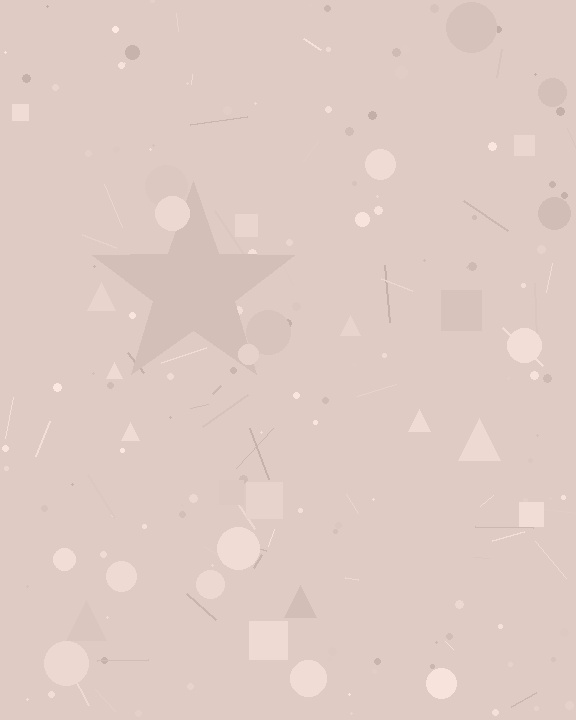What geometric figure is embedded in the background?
A star is embedded in the background.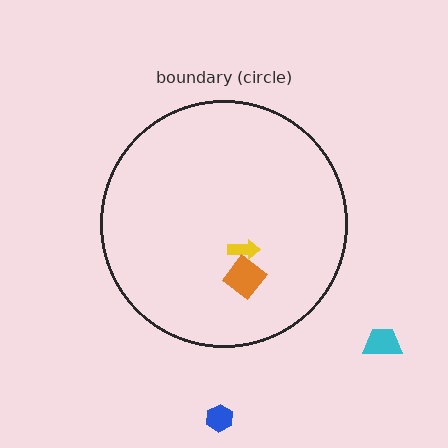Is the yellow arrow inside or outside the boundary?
Inside.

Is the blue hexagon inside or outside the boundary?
Outside.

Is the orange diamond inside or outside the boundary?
Inside.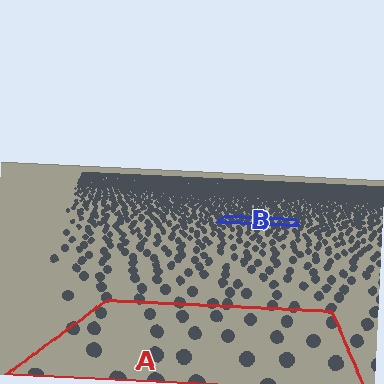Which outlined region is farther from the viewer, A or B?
Region B is farther from the viewer — the texture elements inside it appear smaller and more densely packed.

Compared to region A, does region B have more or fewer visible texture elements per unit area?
Region B has more texture elements per unit area — they are packed more densely because it is farther away.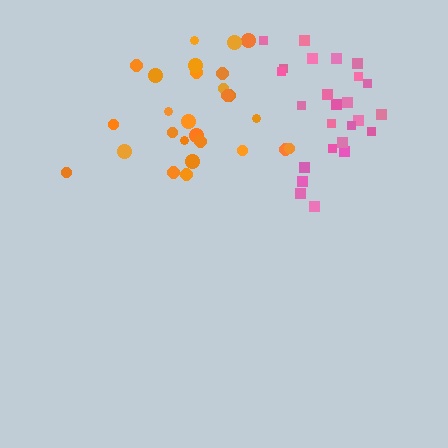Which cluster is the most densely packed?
Pink.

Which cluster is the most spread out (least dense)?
Orange.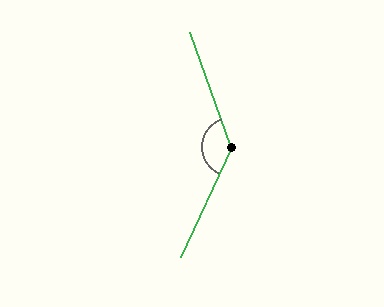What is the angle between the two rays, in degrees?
Approximately 136 degrees.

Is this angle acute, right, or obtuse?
It is obtuse.